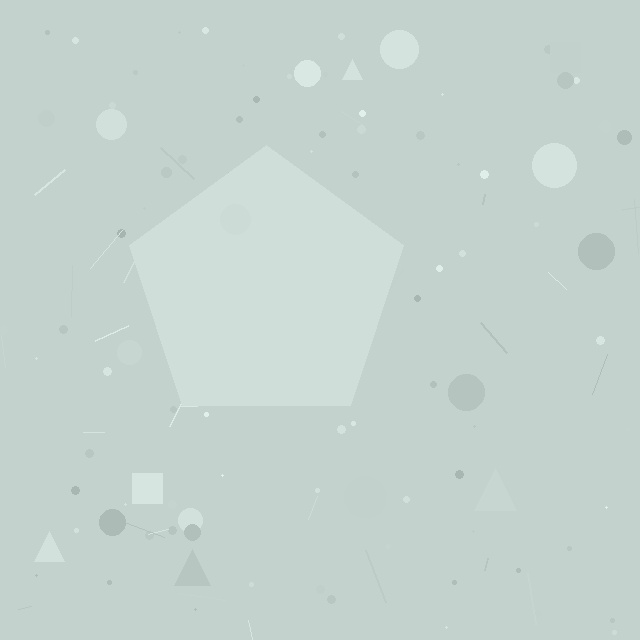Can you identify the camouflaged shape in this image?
The camouflaged shape is a pentagon.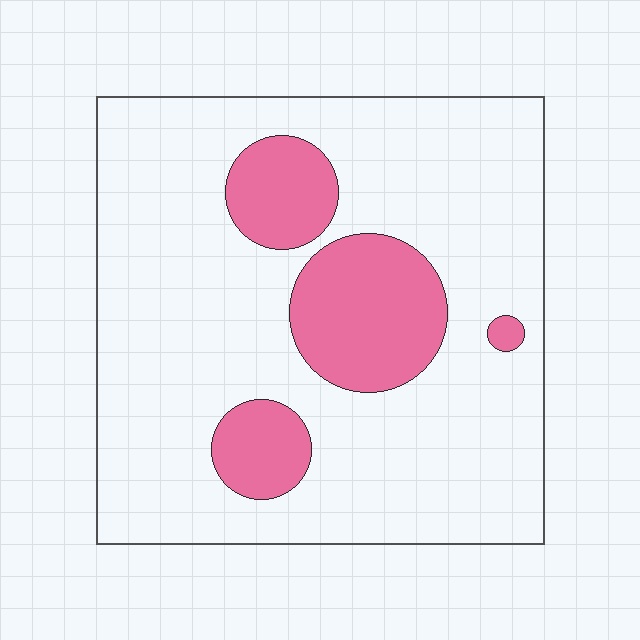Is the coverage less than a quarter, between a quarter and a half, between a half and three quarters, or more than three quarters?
Less than a quarter.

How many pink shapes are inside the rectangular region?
4.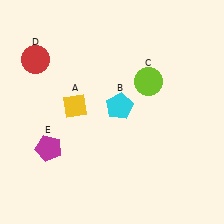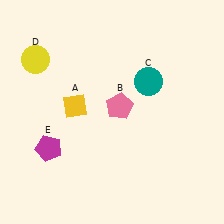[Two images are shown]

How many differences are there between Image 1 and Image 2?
There are 3 differences between the two images.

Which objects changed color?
B changed from cyan to pink. C changed from lime to teal. D changed from red to yellow.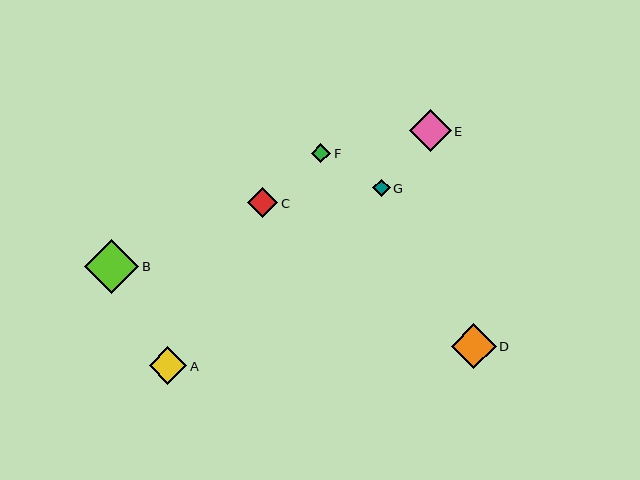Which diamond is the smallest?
Diamond G is the smallest with a size of approximately 18 pixels.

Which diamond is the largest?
Diamond B is the largest with a size of approximately 55 pixels.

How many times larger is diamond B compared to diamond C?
Diamond B is approximately 1.8 times the size of diamond C.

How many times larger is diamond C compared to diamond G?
Diamond C is approximately 1.7 times the size of diamond G.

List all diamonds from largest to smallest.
From largest to smallest: B, D, E, A, C, F, G.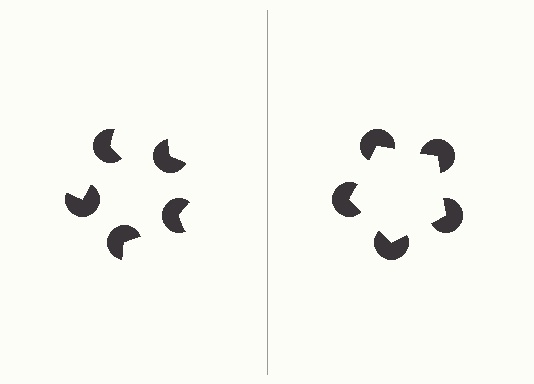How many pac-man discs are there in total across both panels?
10 — 5 on each side.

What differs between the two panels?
The pac-man discs are positioned identically on both sides; only the wedge orientations differ. On the right they align to a pentagon; on the left they are misaligned.